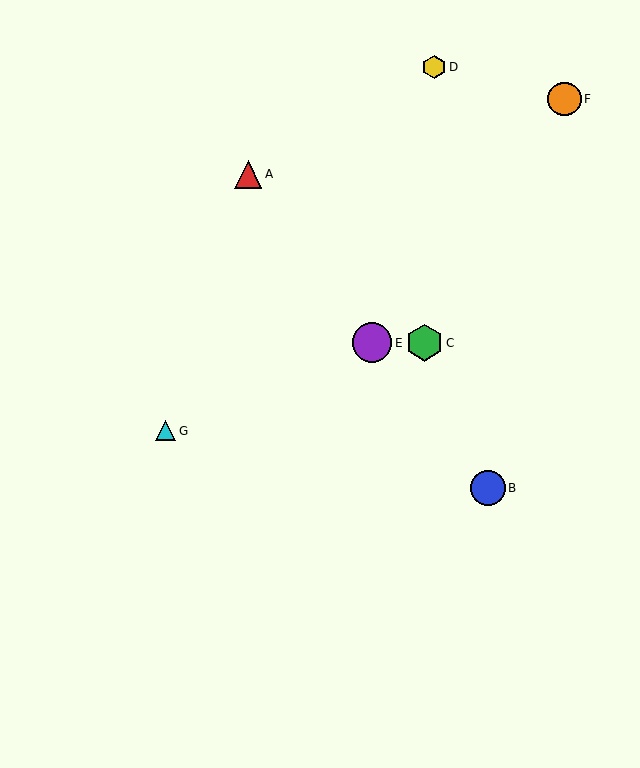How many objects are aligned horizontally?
2 objects (C, E) are aligned horizontally.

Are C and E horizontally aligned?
Yes, both are at y≈343.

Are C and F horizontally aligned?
No, C is at y≈343 and F is at y≈99.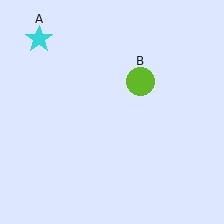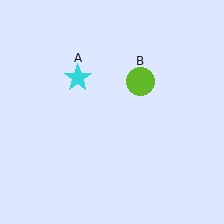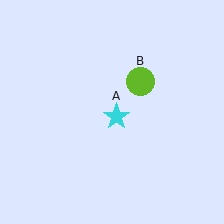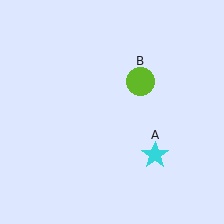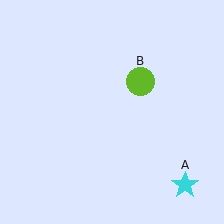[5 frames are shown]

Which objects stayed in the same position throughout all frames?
Lime circle (object B) remained stationary.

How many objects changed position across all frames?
1 object changed position: cyan star (object A).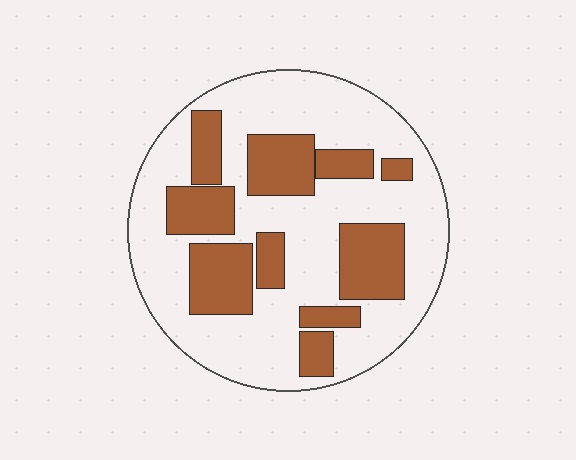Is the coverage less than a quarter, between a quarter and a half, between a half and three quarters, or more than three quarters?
Between a quarter and a half.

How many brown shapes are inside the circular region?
10.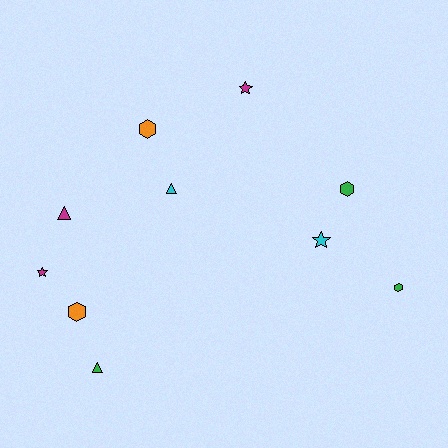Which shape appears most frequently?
Hexagon, with 4 objects.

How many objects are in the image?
There are 10 objects.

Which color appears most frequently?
Green, with 3 objects.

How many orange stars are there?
There are no orange stars.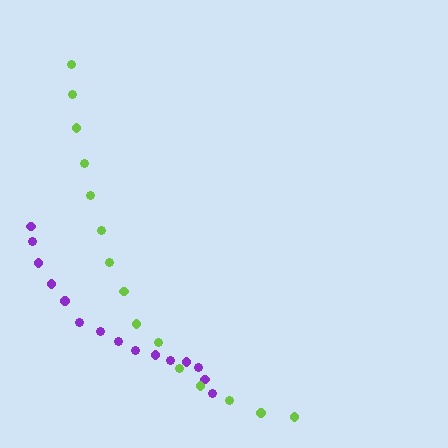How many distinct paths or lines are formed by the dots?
There are 2 distinct paths.